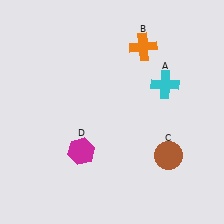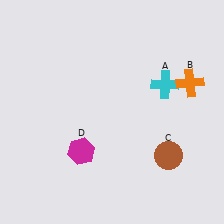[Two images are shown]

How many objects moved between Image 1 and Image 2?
1 object moved between the two images.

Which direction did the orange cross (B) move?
The orange cross (B) moved right.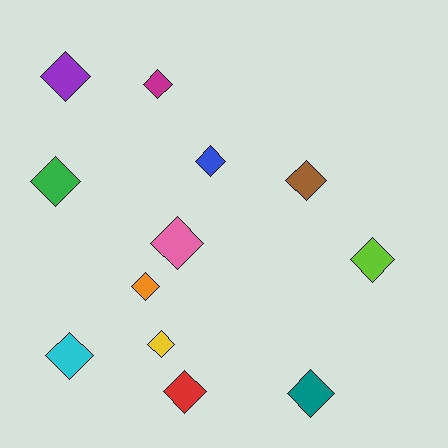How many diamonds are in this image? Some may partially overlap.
There are 12 diamonds.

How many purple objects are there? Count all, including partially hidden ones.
There is 1 purple object.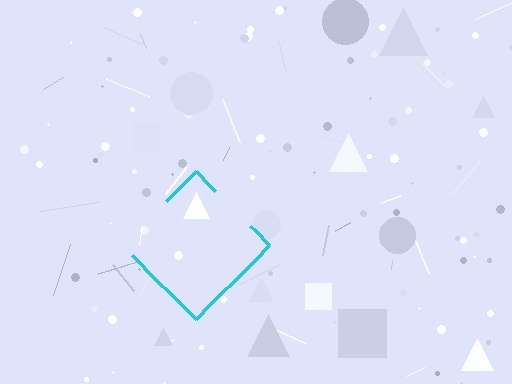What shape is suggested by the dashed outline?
The dashed outline suggests a diamond.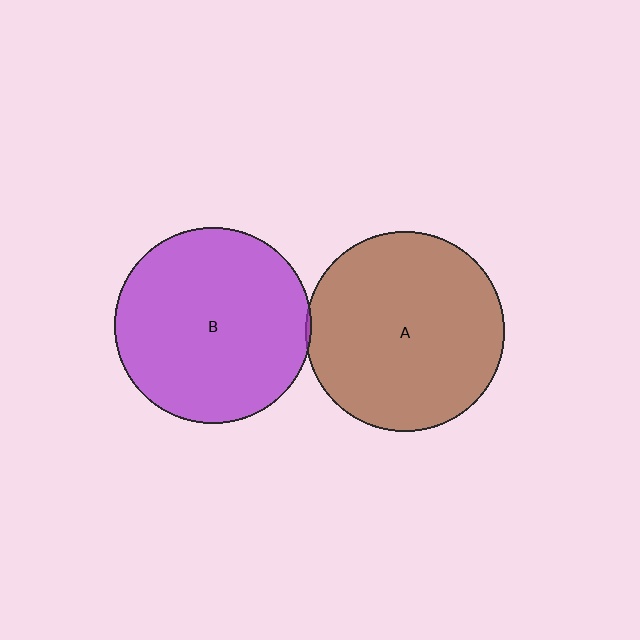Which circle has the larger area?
Circle A (brown).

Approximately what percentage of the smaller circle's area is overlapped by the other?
Approximately 5%.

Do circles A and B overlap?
Yes.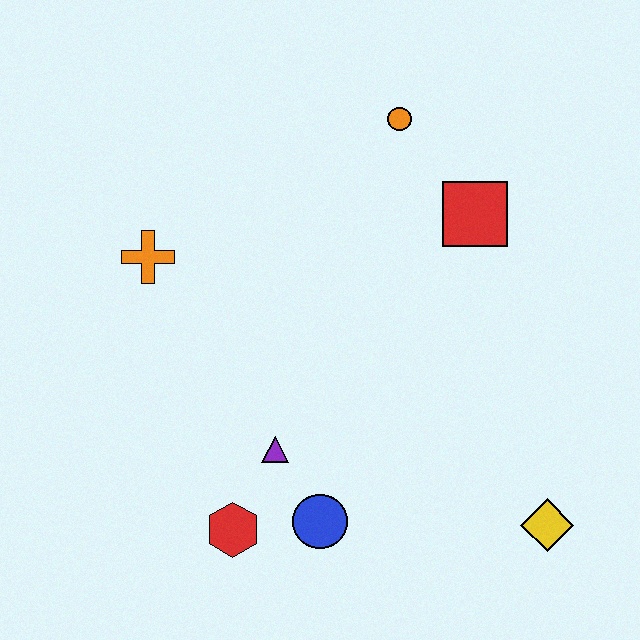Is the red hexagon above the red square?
No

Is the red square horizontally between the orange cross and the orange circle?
No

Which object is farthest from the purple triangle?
The orange circle is farthest from the purple triangle.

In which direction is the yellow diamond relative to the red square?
The yellow diamond is below the red square.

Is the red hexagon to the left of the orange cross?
No